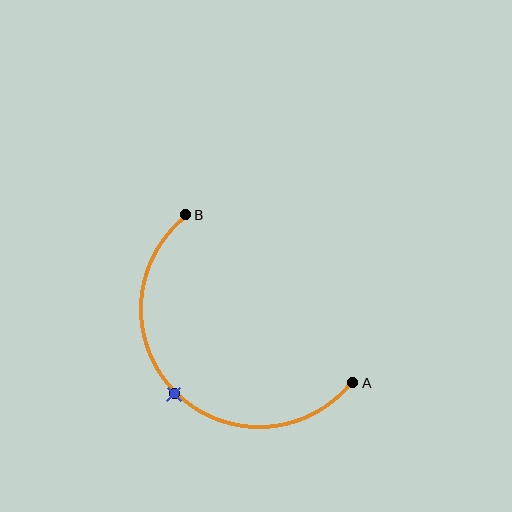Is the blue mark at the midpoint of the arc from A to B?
Yes. The blue mark lies on the arc at equal arc-length from both A and B — it is the arc midpoint.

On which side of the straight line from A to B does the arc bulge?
The arc bulges below and to the left of the straight line connecting A and B.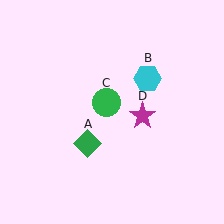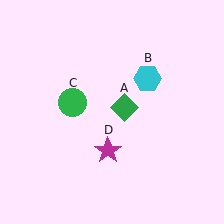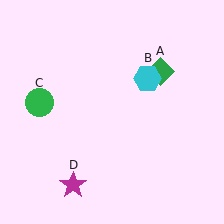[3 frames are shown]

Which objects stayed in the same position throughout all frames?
Cyan hexagon (object B) remained stationary.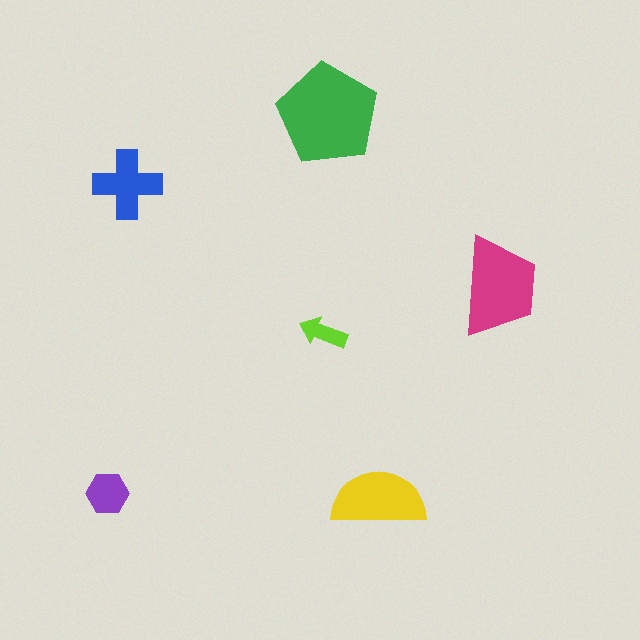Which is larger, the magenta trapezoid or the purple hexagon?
The magenta trapezoid.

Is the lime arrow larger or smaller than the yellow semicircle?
Smaller.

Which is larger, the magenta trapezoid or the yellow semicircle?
The magenta trapezoid.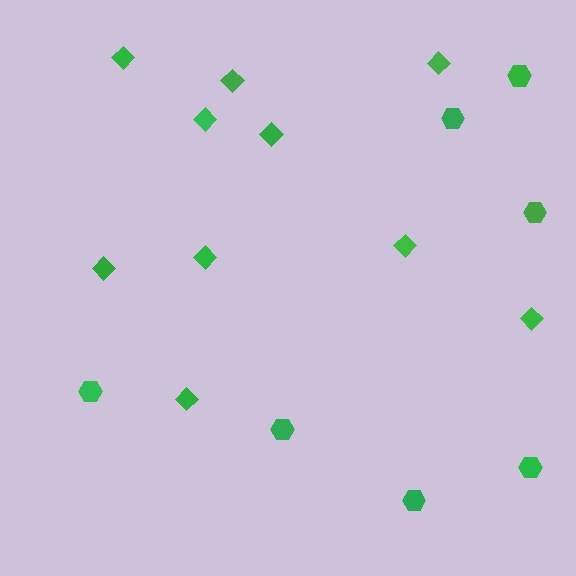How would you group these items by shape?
There are 2 groups: one group of hexagons (7) and one group of diamonds (10).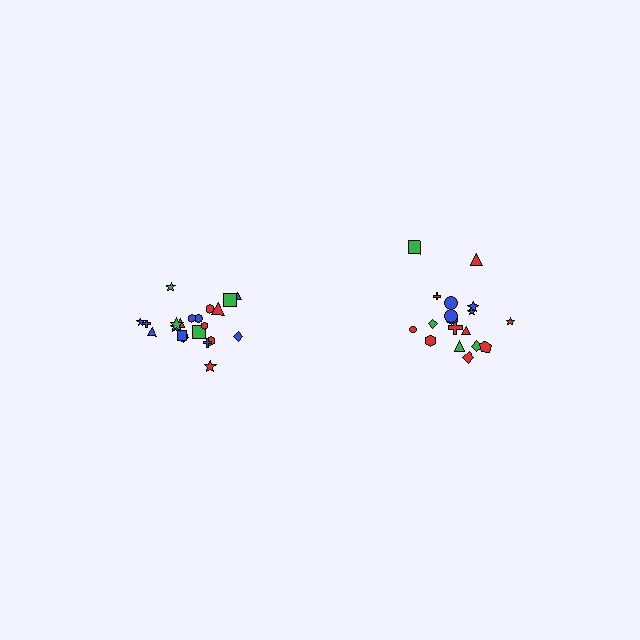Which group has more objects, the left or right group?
The left group.